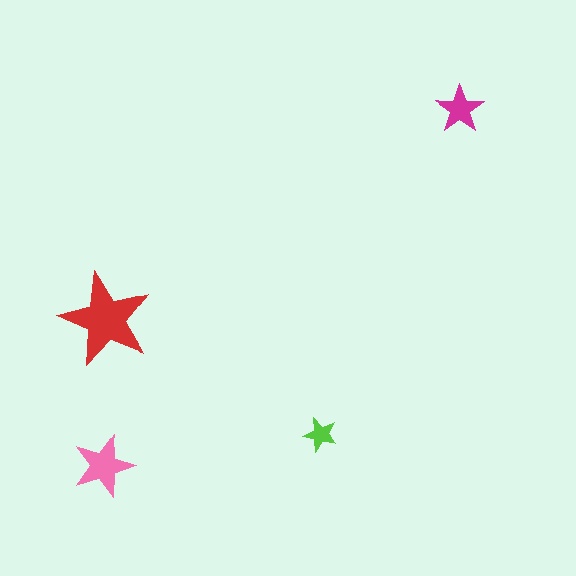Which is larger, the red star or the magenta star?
The red one.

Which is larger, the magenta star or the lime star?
The magenta one.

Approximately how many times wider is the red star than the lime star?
About 2.5 times wider.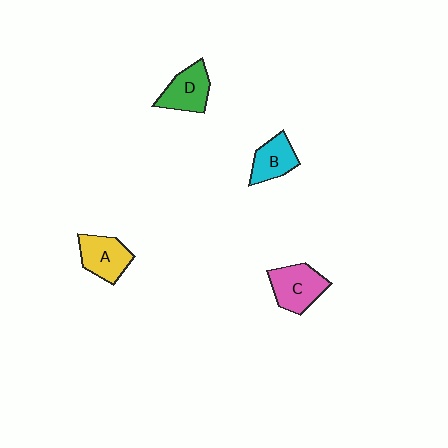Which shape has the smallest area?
Shape B (cyan).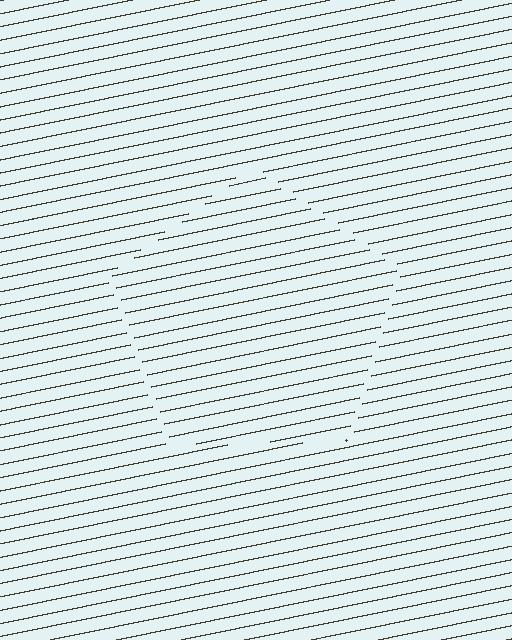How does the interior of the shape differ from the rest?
The interior of the shape contains the same grating, shifted by half a period — the contour is defined by the phase discontinuity where line-ends from the inner and outer gratings abut.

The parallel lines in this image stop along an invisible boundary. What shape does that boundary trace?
An illusory pentagon. The interior of the shape contains the same grating, shifted by half a period — the contour is defined by the phase discontinuity where line-ends from the inner and outer gratings abut.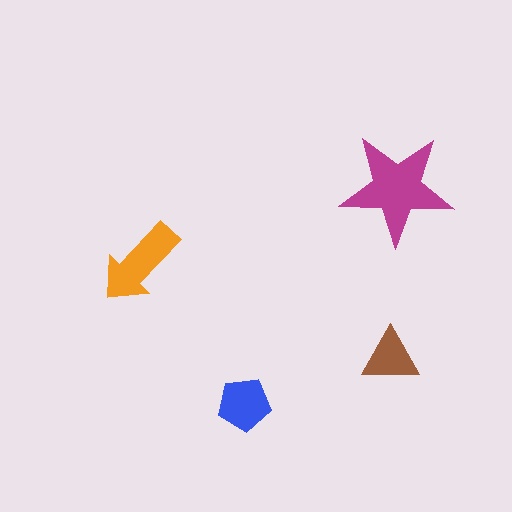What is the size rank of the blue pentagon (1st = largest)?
3rd.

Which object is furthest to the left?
The orange arrow is leftmost.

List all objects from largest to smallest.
The magenta star, the orange arrow, the blue pentagon, the brown triangle.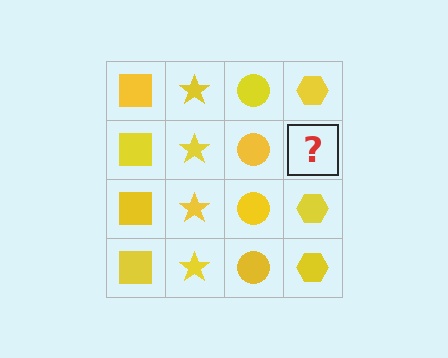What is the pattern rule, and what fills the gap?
The rule is that each column has a consistent shape. The gap should be filled with a yellow hexagon.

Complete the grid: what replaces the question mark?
The question mark should be replaced with a yellow hexagon.